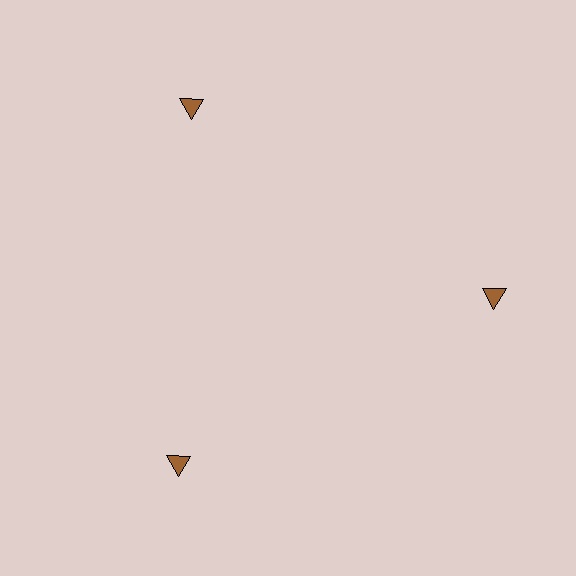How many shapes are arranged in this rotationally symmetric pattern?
There are 3 shapes, arranged in 3 groups of 1.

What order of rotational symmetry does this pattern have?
This pattern has 3-fold rotational symmetry.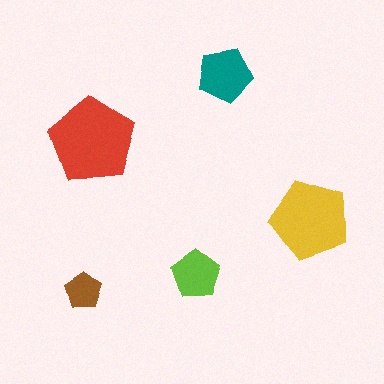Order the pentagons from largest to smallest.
the red one, the yellow one, the teal one, the lime one, the brown one.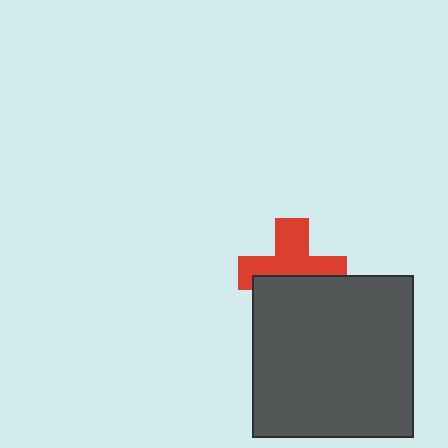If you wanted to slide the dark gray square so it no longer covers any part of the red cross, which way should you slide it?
Slide it down — that is the most direct way to separate the two shapes.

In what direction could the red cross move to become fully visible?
The red cross could move up. That would shift it out from behind the dark gray square entirely.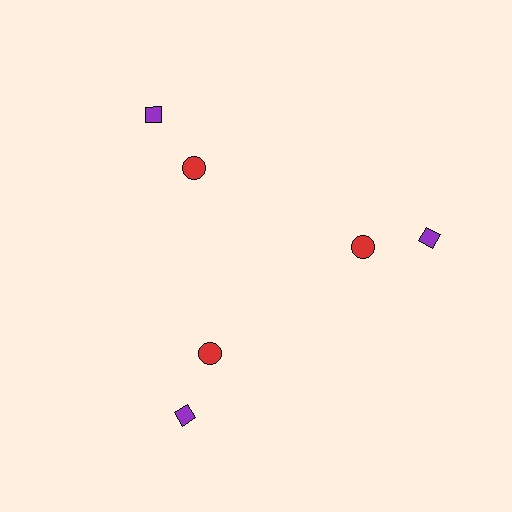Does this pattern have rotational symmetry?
Yes, this pattern has 3-fold rotational symmetry. It looks the same after rotating 120 degrees around the center.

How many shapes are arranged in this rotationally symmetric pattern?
There are 6 shapes, arranged in 3 groups of 2.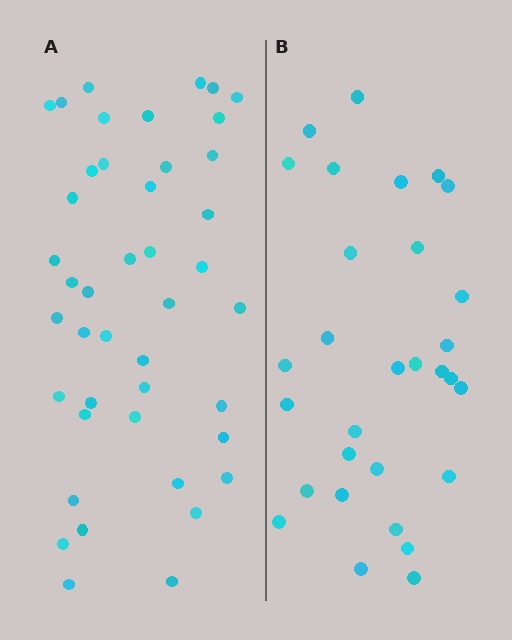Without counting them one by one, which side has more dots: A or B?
Region A (the left region) has more dots.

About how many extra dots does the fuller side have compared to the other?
Region A has approximately 15 more dots than region B.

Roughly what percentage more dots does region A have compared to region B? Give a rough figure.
About 45% more.